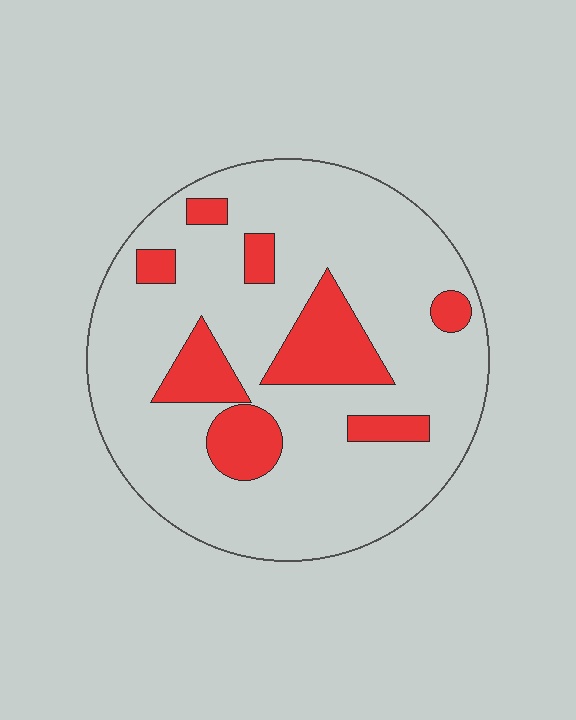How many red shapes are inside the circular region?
8.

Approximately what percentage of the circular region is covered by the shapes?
Approximately 20%.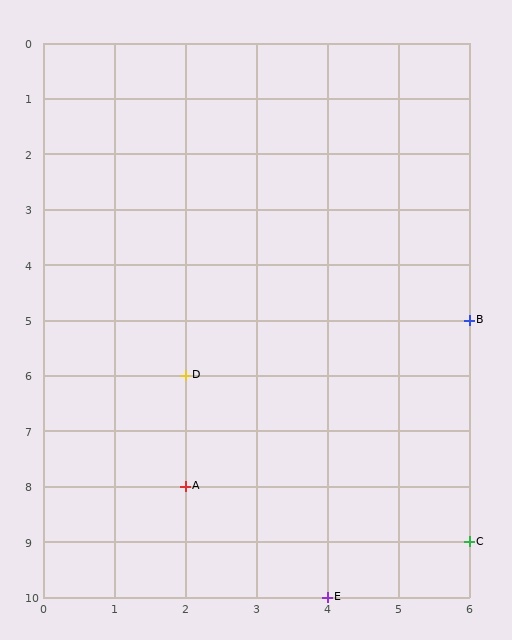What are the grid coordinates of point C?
Point C is at grid coordinates (6, 9).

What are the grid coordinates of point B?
Point B is at grid coordinates (6, 5).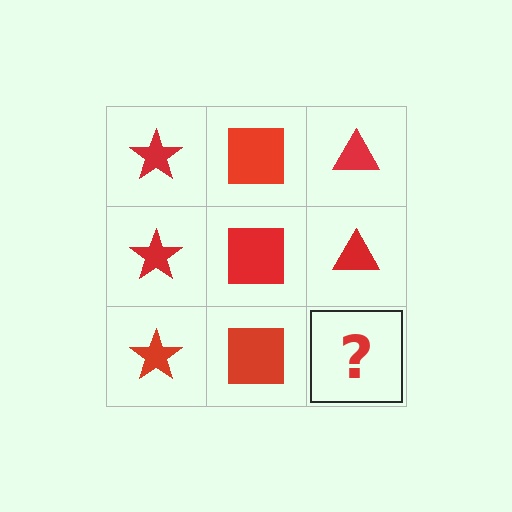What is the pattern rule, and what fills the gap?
The rule is that each column has a consistent shape. The gap should be filled with a red triangle.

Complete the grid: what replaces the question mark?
The question mark should be replaced with a red triangle.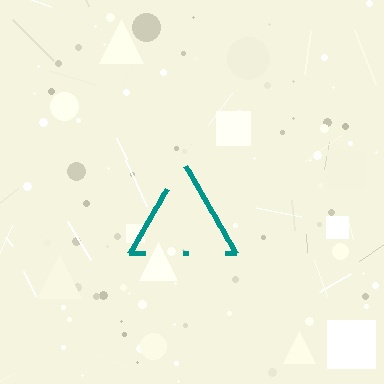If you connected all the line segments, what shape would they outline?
They would outline a triangle.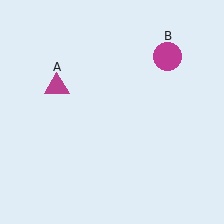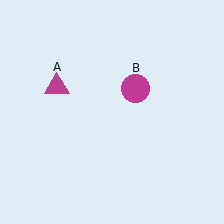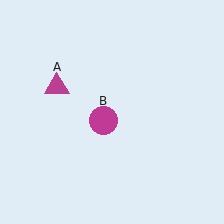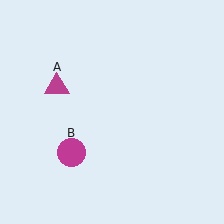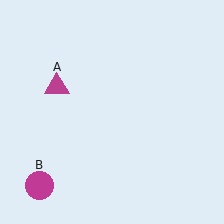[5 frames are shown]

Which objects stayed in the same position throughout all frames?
Magenta triangle (object A) remained stationary.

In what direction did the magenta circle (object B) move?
The magenta circle (object B) moved down and to the left.